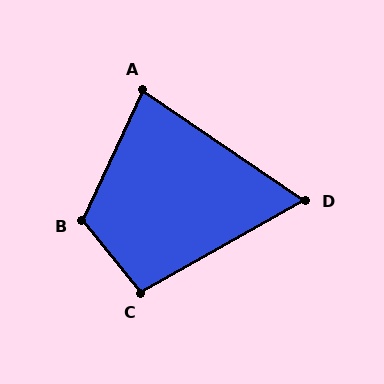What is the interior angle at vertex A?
Approximately 80 degrees (acute).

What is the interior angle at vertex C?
Approximately 100 degrees (obtuse).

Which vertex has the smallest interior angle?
D, at approximately 63 degrees.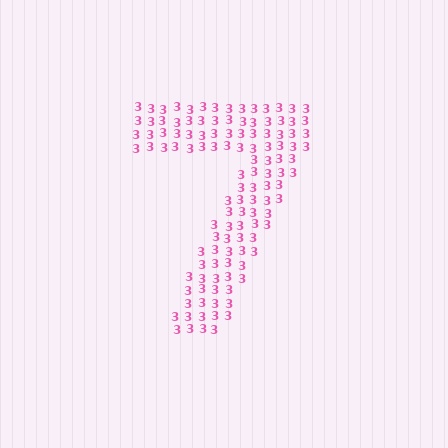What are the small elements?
The small elements are digit 3's.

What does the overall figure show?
The overall figure shows the digit 7.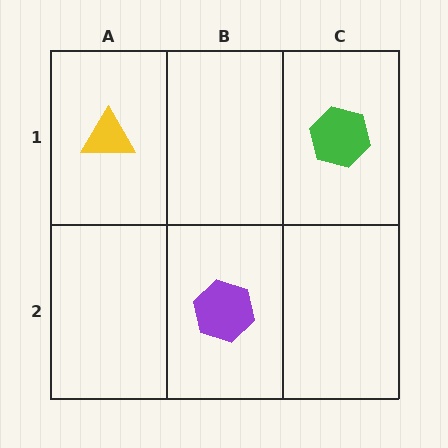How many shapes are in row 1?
2 shapes.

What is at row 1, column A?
A yellow triangle.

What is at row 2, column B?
A purple hexagon.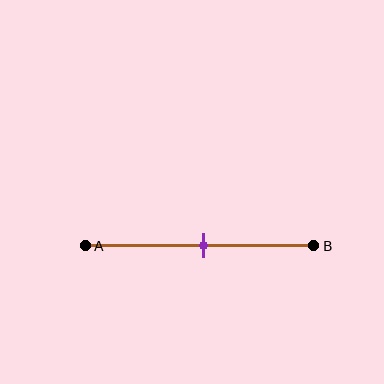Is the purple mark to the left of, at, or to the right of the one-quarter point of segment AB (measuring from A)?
The purple mark is to the right of the one-quarter point of segment AB.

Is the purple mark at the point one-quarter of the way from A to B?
No, the mark is at about 50% from A, not at the 25% one-quarter point.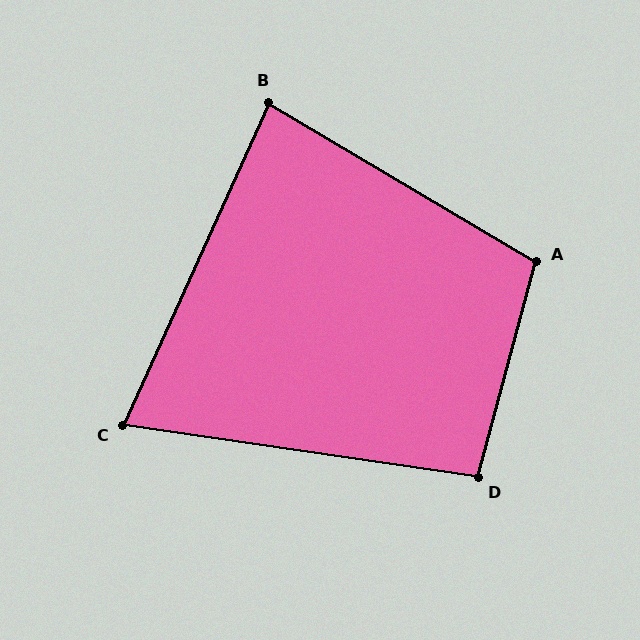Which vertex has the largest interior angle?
A, at approximately 106 degrees.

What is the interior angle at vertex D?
Approximately 96 degrees (obtuse).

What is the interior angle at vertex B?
Approximately 84 degrees (acute).